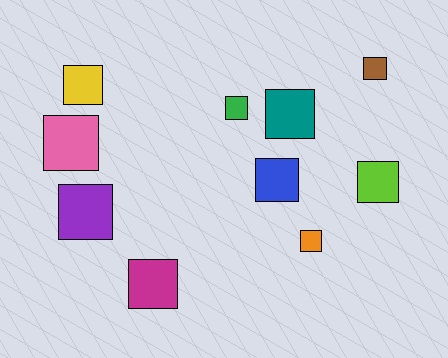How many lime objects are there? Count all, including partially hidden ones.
There is 1 lime object.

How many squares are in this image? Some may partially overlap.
There are 10 squares.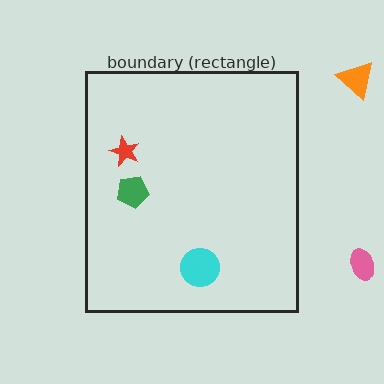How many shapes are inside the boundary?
3 inside, 2 outside.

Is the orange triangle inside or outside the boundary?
Outside.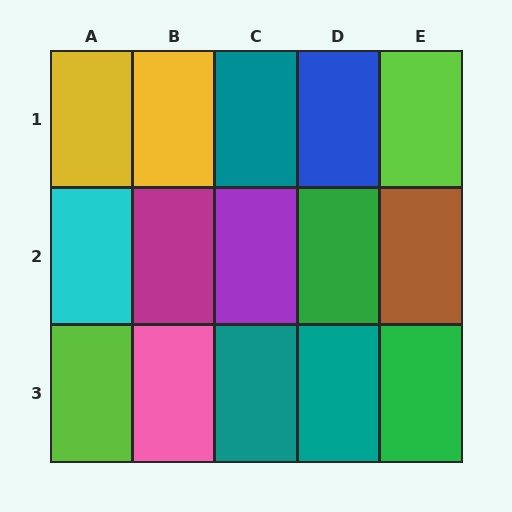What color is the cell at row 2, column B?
Magenta.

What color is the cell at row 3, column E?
Green.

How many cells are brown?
1 cell is brown.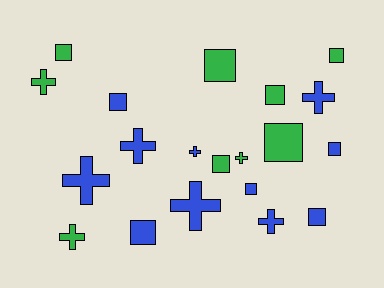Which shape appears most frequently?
Square, with 11 objects.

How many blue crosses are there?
There are 6 blue crosses.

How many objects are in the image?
There are 20 objects.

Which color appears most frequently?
Blue, with 11 objects.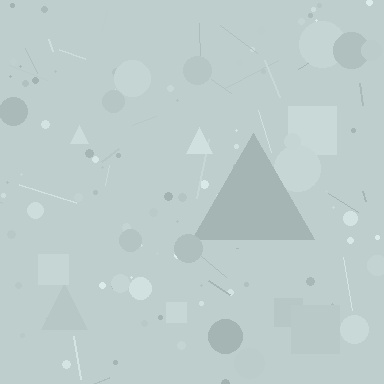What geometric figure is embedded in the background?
A triangle is embedded in the background.